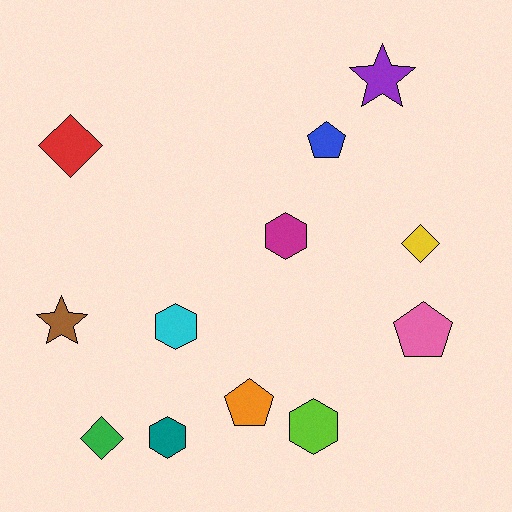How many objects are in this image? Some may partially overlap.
There are 12 objects.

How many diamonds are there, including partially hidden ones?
There are 3 diamonds.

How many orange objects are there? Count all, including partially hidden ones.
There is 1 orange object.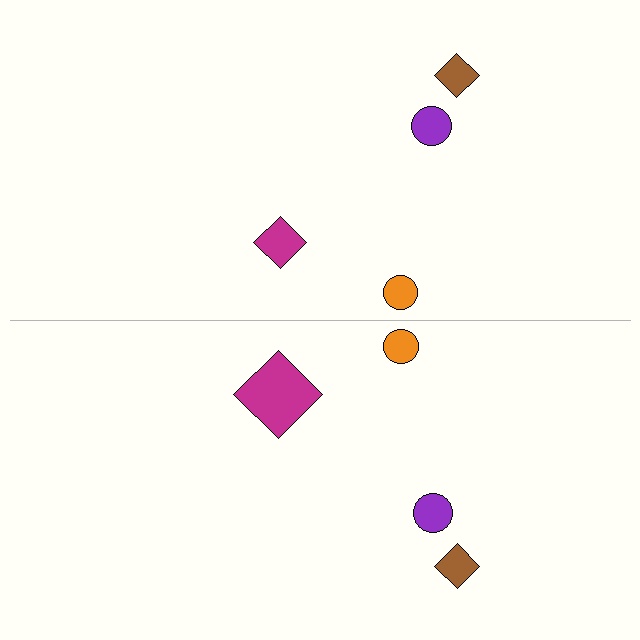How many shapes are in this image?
There are 8 shapes in this image.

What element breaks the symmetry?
The magenta diamond on the bottom side has a different size than its mirror counterpart.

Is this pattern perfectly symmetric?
No, the pattern is not perfectly symmetric. The magenta diamond on the bottom side has a different size than its mirror counterpart.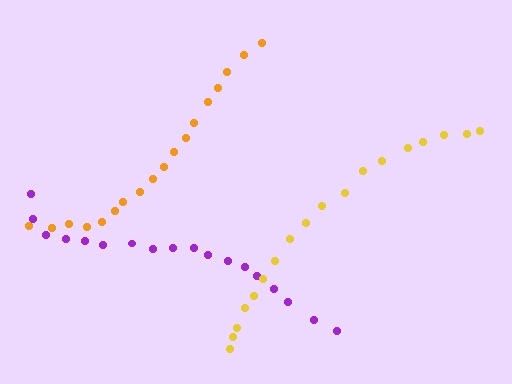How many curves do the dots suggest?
There are 3 distinct paths.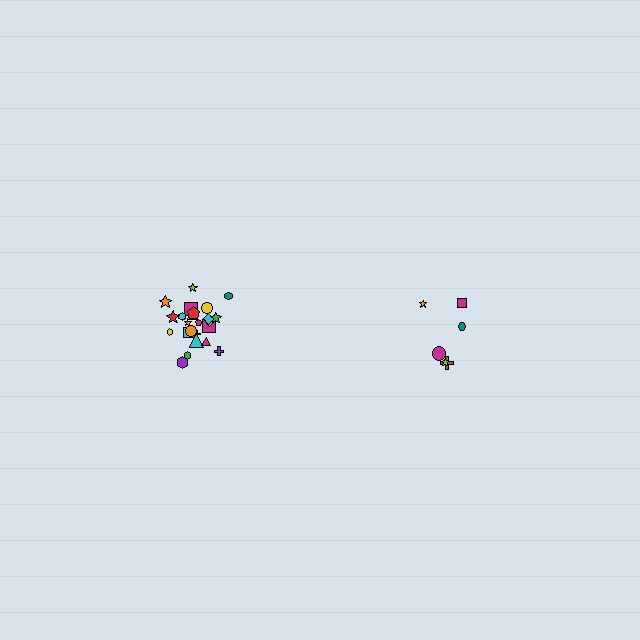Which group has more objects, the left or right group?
The left group.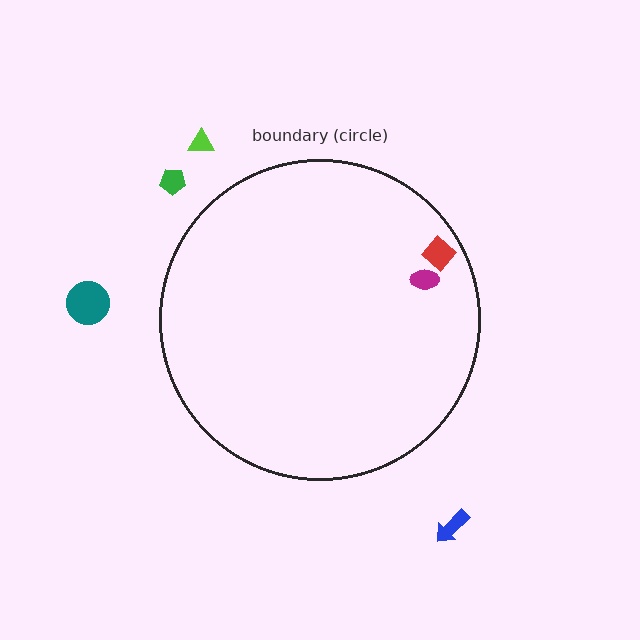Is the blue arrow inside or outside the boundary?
Outside.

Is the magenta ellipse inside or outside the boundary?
Inside.